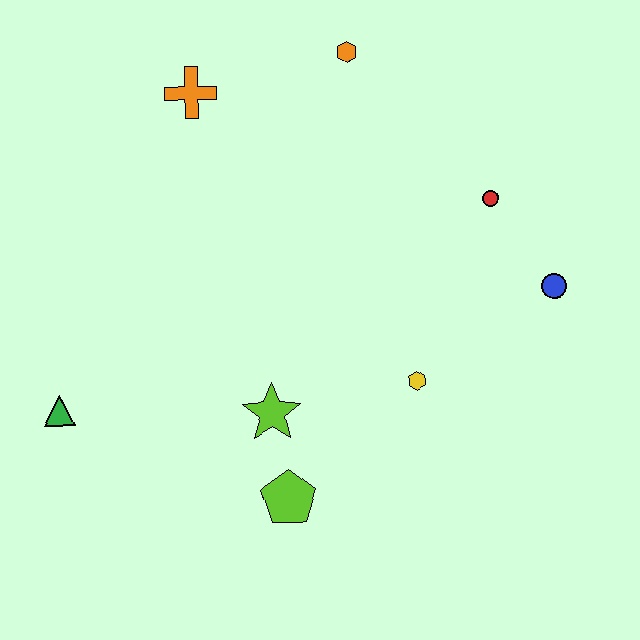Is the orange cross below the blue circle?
No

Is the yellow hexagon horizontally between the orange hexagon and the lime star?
No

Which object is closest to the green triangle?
The lime star is closest to the green triangle.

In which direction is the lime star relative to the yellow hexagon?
The lime star is to the left of the yellow hexagon.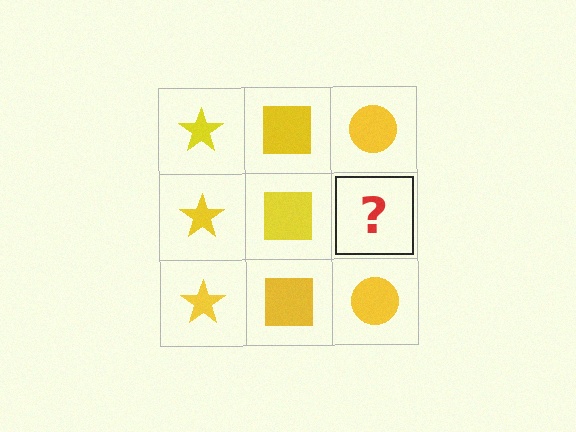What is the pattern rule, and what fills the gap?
The rule is that each column has a consistent shape. The gap should be filled with a yellow circle.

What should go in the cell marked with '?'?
The missing cell should contain a yellow circle.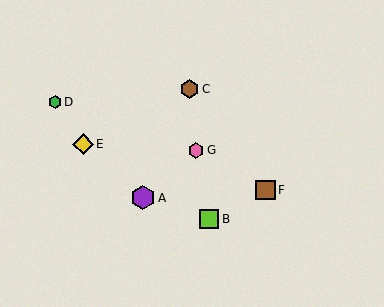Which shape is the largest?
The purple hexagon (labeled A) is the largest.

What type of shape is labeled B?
Shape B is a lime square.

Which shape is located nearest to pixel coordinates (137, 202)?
The purple hexagon (labeled A) at (143, 198) is nearest to that location.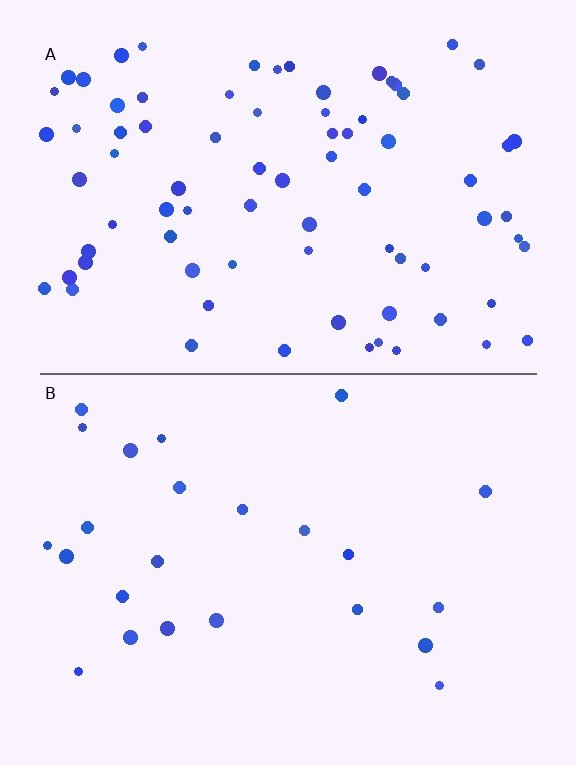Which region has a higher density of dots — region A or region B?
A (the top).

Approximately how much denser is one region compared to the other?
Approximately 3.3× — region A over region B.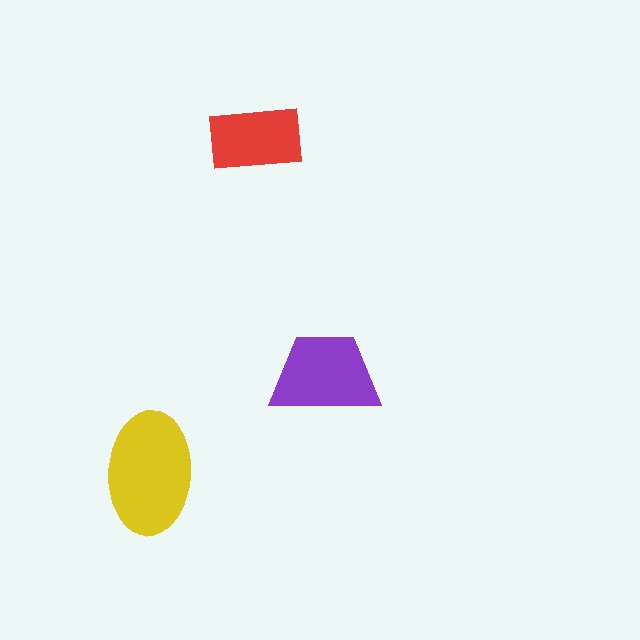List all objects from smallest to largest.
The red rectangle, the purple trapezoid, the yellow ellipse.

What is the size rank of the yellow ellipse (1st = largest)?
1st.